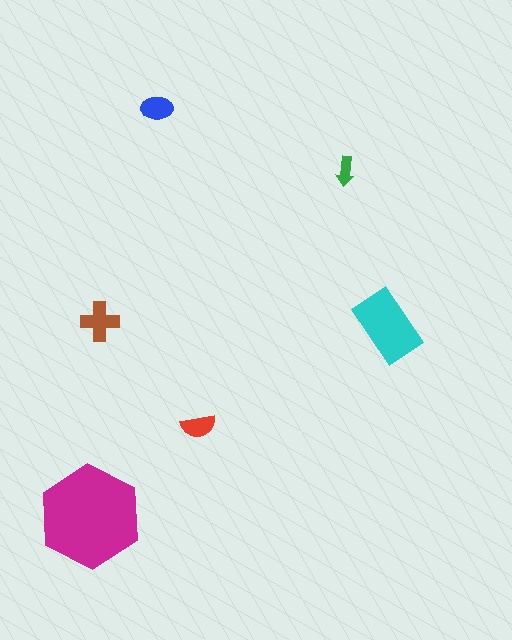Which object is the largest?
The magenta hexagon.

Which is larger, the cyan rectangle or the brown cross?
The cyan rectangle.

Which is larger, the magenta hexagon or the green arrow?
The magenta hexagon.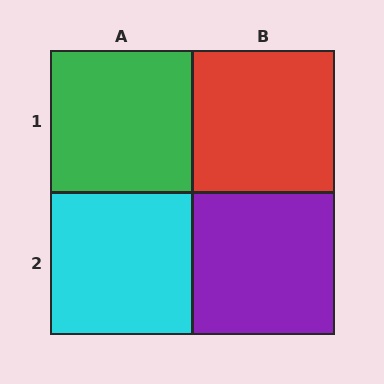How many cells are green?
1 cell is green.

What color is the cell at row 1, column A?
Green.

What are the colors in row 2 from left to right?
Cyan, purple.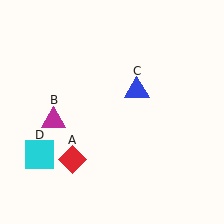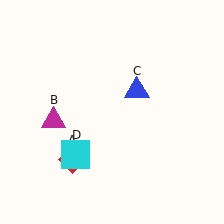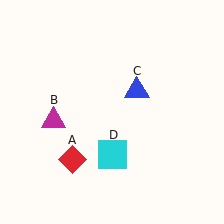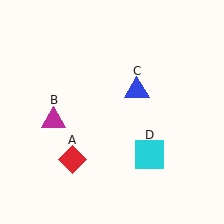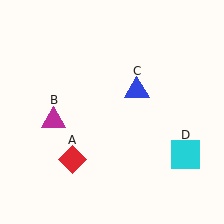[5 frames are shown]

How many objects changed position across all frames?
1 object changed position: cyan square (object D).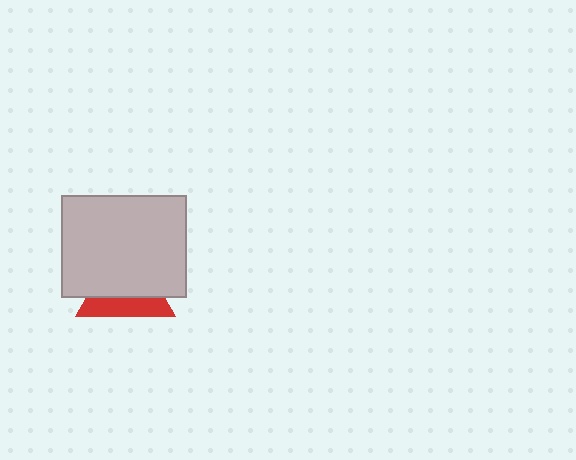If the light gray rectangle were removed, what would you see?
You would see the complete red triangle.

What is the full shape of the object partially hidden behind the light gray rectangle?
The partially hidden object is a red triangle.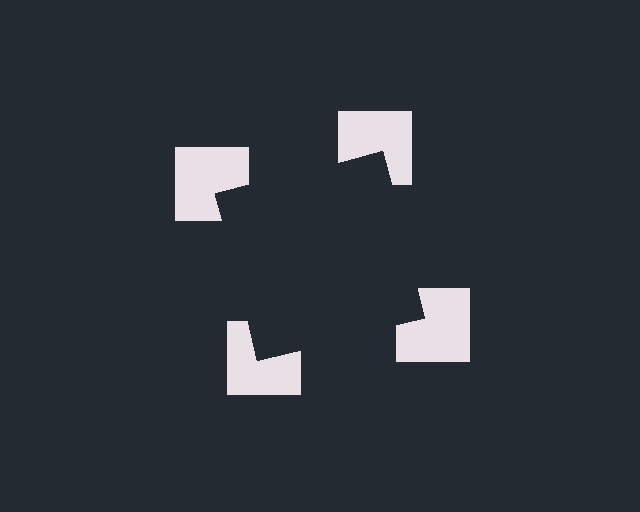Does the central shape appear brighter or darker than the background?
It typically appears slightly darker than the background, even though no actual brightness change is drawn.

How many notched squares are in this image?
There are 4 — one at each vertex of the illusory square.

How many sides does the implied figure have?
4 sides.